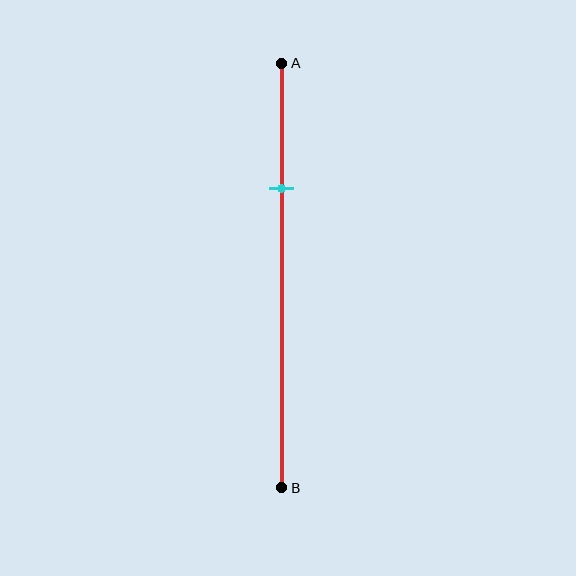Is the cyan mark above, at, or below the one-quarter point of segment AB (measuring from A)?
The cyan mark is below the one-quarter point of segment AB.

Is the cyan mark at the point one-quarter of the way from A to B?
No, the mark is at about 30% from A, not at the 25% one-quarter point.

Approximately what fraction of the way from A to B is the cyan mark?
The cyan mark is approximately 30% of the way from A to B.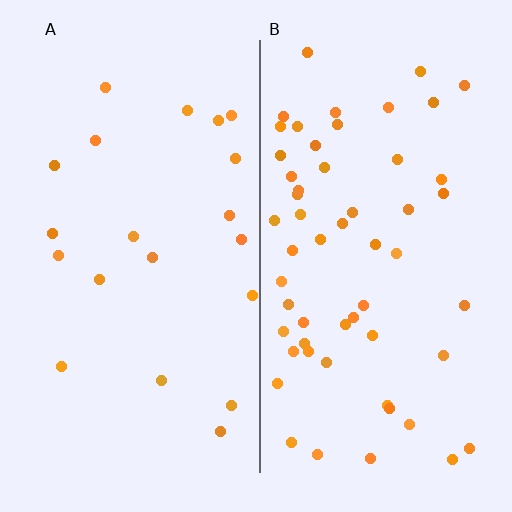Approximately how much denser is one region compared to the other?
Approximately 2.8× — region B over region A.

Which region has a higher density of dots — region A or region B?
B (the right).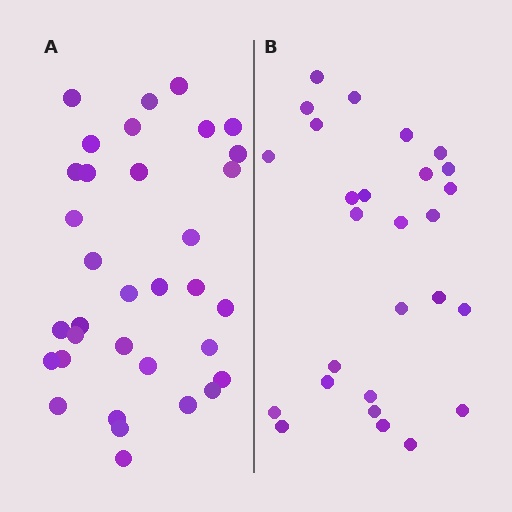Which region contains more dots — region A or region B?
Region A (the left region) has more dots.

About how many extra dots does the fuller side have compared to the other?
Region A has roughly 8 or so more dots than region B.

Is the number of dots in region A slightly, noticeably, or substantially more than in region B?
Region A has noticeably more, but not dramatically so. The ratio is roughly 1.3 to 1.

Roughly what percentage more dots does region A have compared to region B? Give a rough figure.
About 25% more.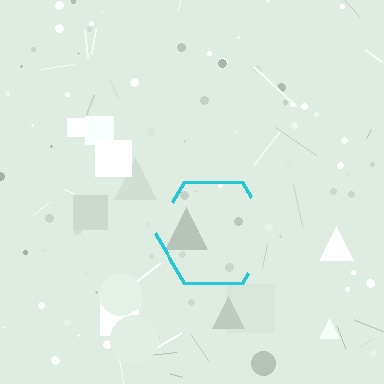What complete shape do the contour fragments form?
The contour fragments form a hexagon.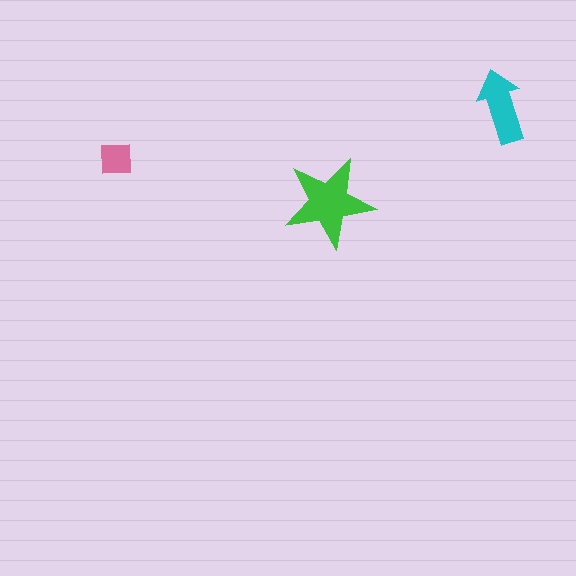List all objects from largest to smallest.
The green star, the cyan arrow, the pink square.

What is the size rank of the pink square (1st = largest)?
3rd.